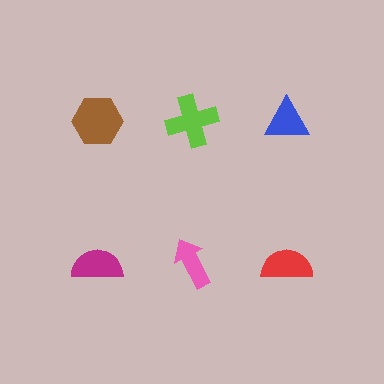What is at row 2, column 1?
A magenta semicircle.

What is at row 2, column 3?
A red semicircle.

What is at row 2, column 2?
A pink arrow.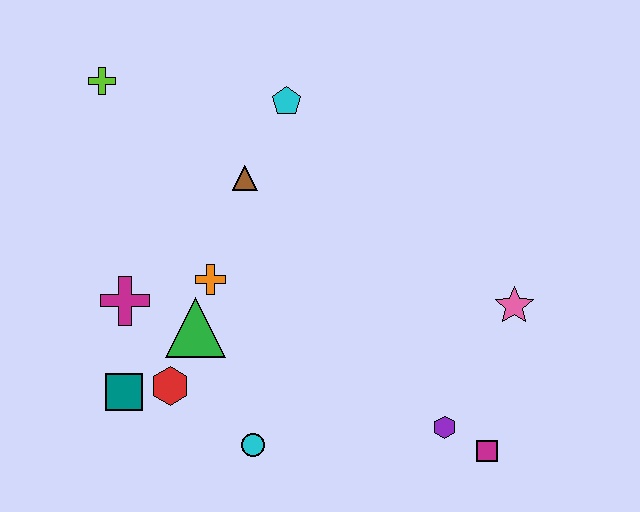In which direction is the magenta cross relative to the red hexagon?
The magenta cross is above the red hexagon.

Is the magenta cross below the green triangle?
No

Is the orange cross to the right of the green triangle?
Yes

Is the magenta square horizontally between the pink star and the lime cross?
Yes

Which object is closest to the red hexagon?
The teal square is closest to the red hexagon.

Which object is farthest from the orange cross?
The magenta square is farthest from the orange cross.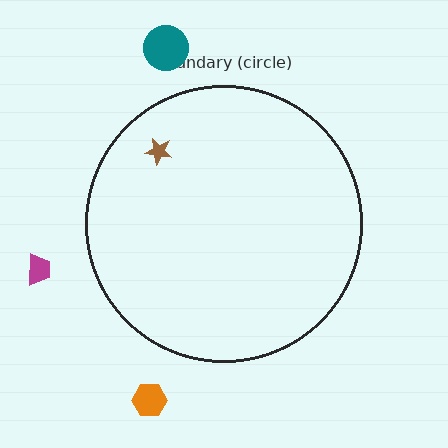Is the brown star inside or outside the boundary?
Inside.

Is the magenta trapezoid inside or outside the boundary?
Outside.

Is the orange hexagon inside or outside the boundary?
Outside.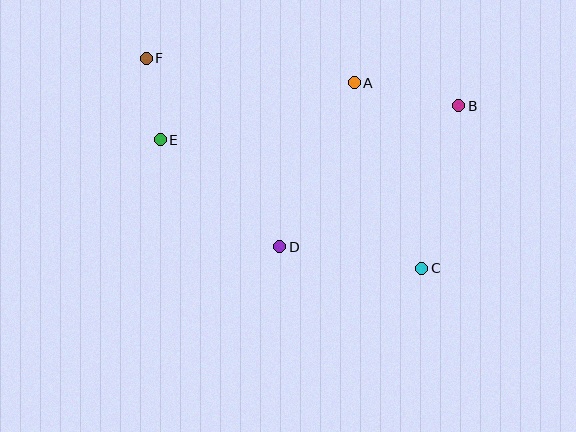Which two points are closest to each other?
Points E and F are closest to each other.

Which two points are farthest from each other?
Points C and F are farthest from each other.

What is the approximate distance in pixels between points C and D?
The distance between C and D is approximately 144 pixels.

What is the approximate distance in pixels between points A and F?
The distance between A and F is approximately 210 pixels.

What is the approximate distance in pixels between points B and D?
The distance between B and D is approximately 228 pixels.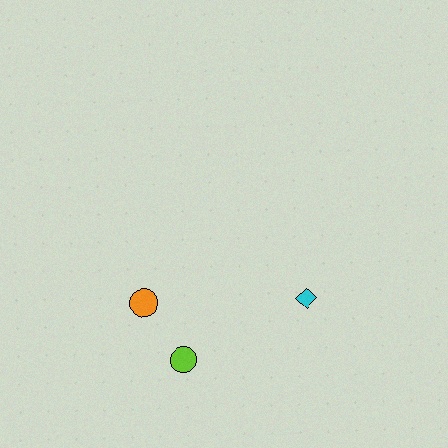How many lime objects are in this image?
There is 1 lime object.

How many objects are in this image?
There are 3 objects.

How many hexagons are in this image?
There are no hexagons.